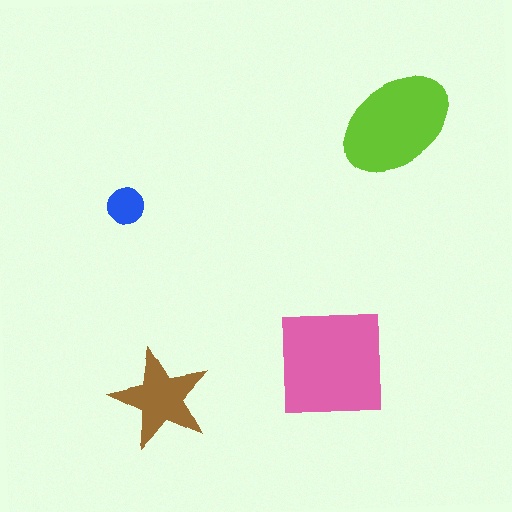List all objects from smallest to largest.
The blue circle, the brown star, the lime ellipse, the pink square.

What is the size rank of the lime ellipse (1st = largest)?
2nd.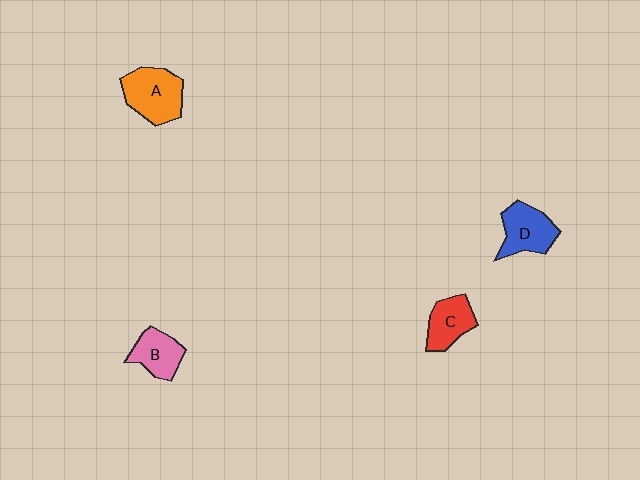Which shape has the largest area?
Shape A (orange).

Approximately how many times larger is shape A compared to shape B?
Approximately 1.4 times.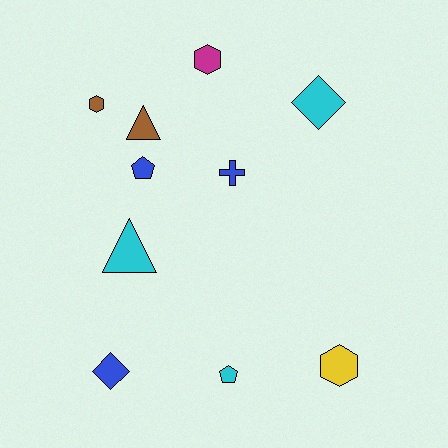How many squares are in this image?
There are no squares.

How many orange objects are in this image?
There are no orange objects.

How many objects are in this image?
There are 10 objects.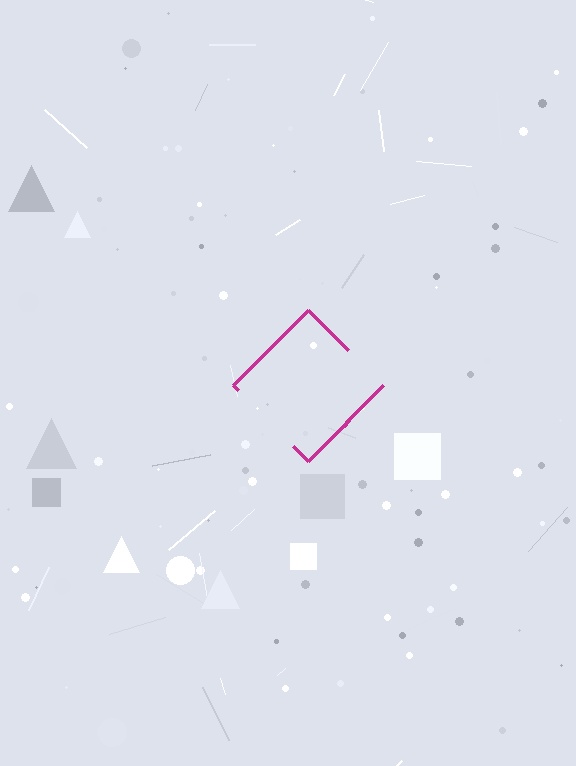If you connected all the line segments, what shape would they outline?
They would outline a diamond.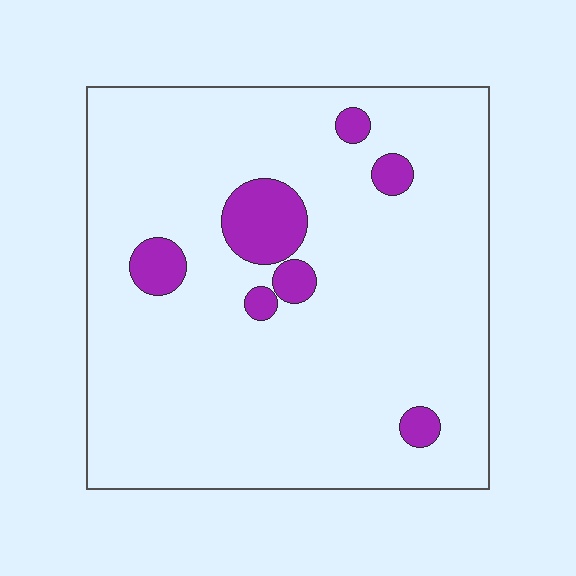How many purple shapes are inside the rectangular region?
7.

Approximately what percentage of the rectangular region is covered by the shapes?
Approximately 10%.